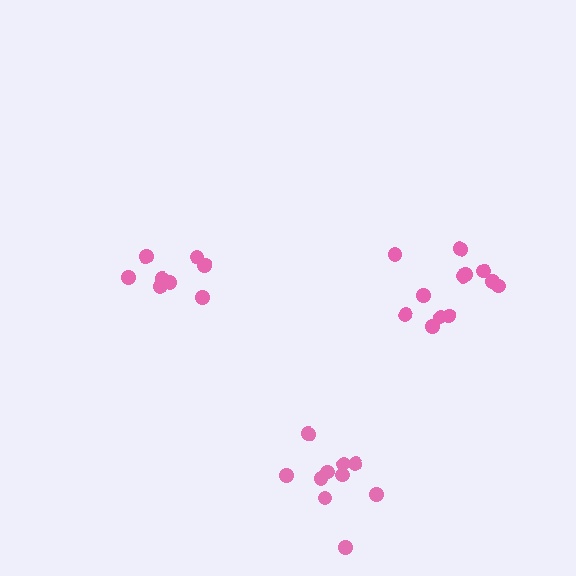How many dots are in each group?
Group 1: 10 dots, Group 2: 12 dots, Group 3: 8 dots (30 total).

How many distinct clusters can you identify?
There are 3 distinct clusters.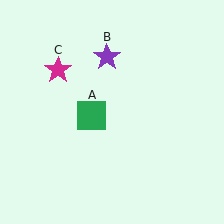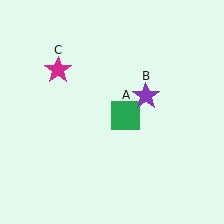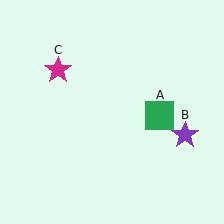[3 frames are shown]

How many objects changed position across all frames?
2 objects changed position: green square (object A), purple star (object B).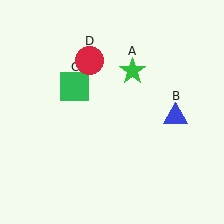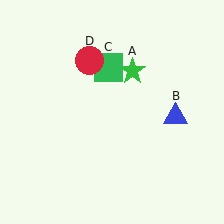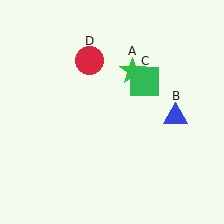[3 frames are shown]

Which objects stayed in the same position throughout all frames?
Green star (object A) and blue triangle (object B) and red circle (object D) remained stationary.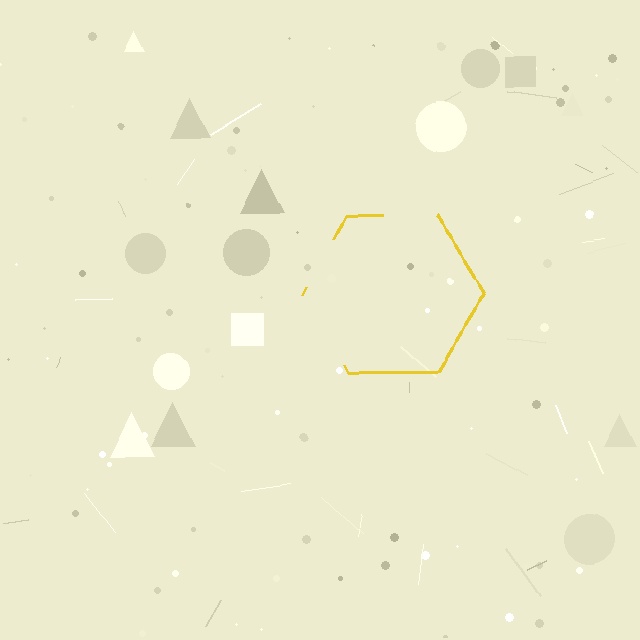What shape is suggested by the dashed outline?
The dashed outline suggests a hexagon.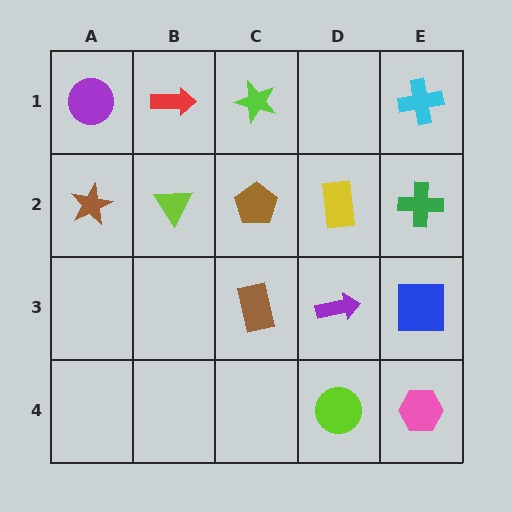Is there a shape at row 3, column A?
No, that cell is empty.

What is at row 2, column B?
A lime triangle.